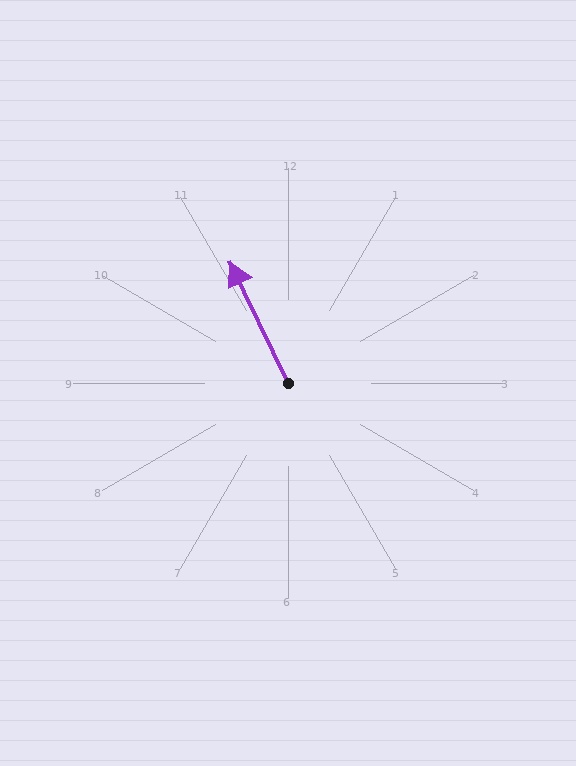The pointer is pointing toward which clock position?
Roughly 11 o'clock.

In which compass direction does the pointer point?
Northwest.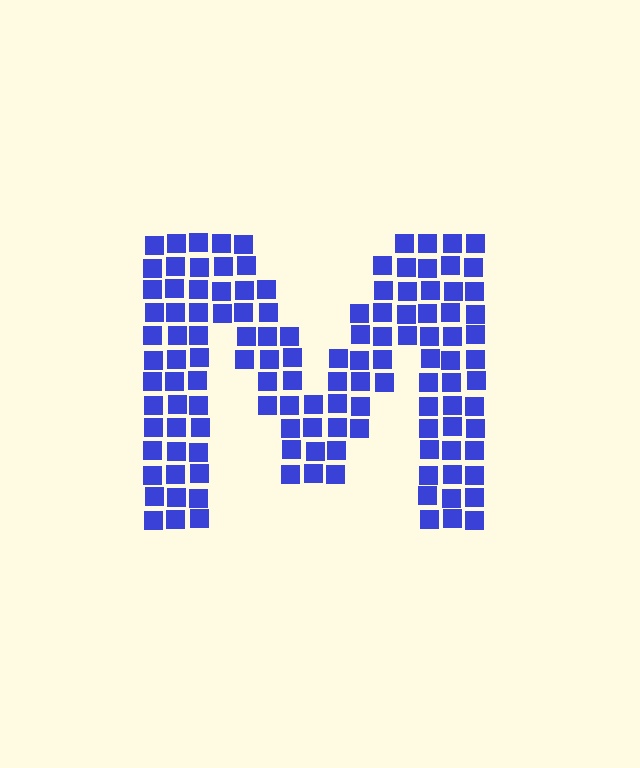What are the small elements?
The small elements are squares.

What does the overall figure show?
The overall figure shows the letter M.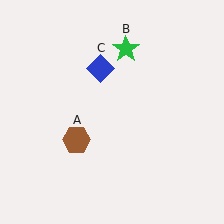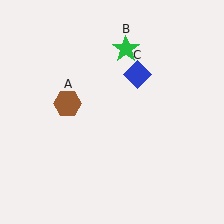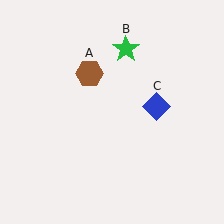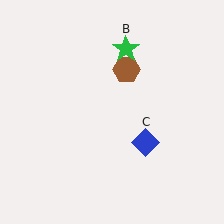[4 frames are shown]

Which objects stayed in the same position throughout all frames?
Green star (object B) remained stationary.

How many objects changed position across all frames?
2 objects changed position: brown hexagon (object A), blue diamond (object C).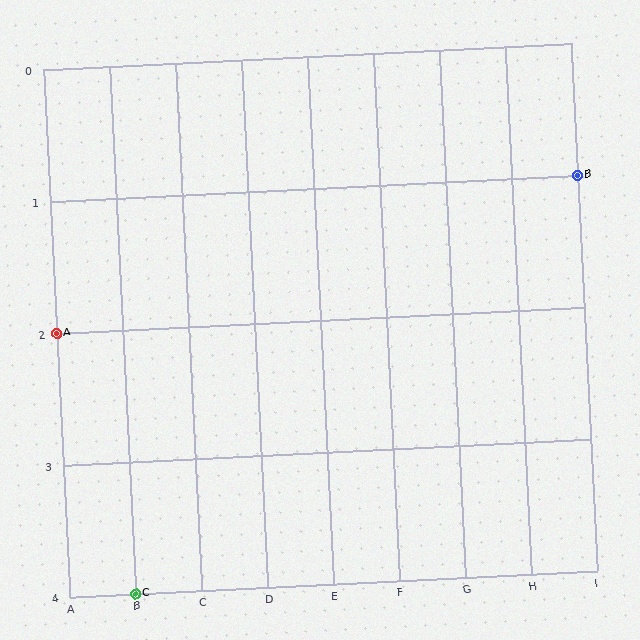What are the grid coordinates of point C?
Point C is at grid coordinates (B, 4).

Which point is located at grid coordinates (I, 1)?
Point B is at (I, 1).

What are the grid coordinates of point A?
Point A is at grid coordinates (A, 2).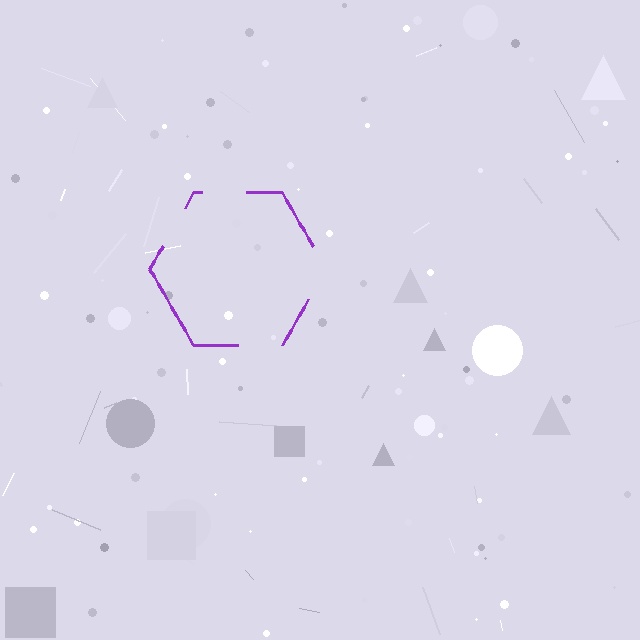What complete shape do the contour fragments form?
The contour fragments form a hexagon.